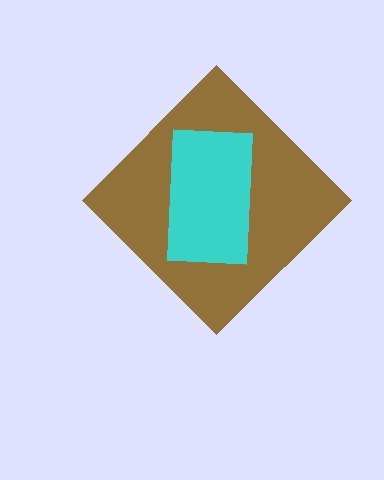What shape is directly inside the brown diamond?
The cyan rectangle.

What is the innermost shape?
The cyan rectangle.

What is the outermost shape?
The brown diamond.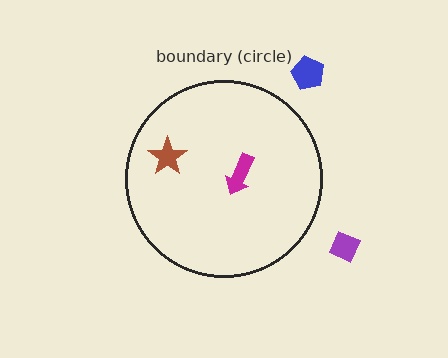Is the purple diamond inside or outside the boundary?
Outside.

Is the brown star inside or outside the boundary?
Inside.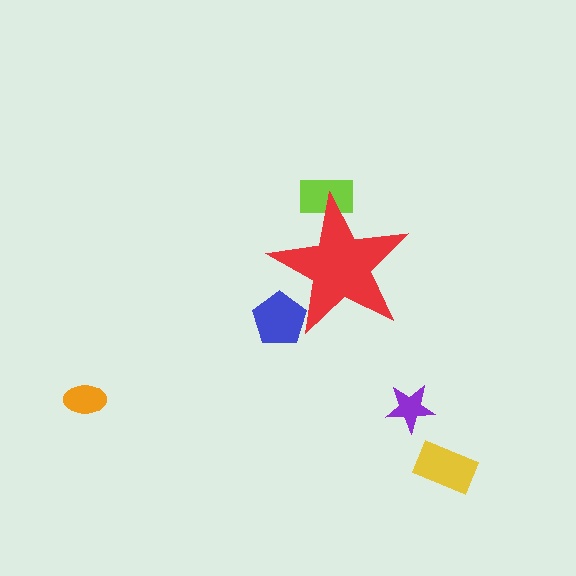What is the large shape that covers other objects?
A red star.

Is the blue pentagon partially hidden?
Yes, the blue pentagon is partially hidden behind the red star.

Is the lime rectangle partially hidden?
Yes, the lime rectangle is partially hidden behind the red star.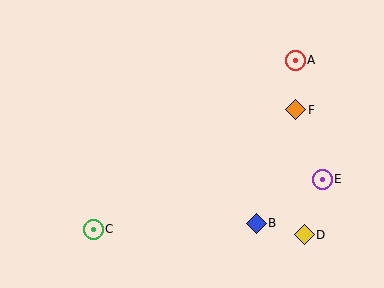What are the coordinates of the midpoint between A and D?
The midpoint between A and D is at (300, 147).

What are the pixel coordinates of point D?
Point D is at (304, 235).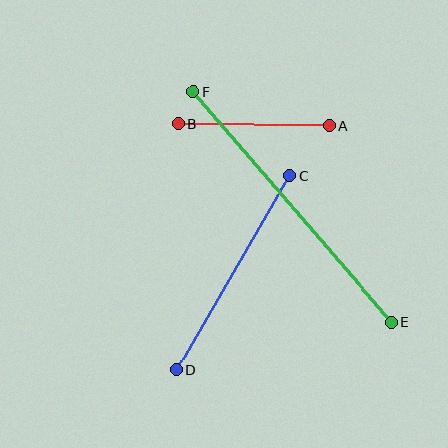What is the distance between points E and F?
The distance is approximately 303 pixels.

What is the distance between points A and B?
The distance is approximately 151 pixels.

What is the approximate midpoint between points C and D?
The midpoint is at approximately (233, 273) pixels.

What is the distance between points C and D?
The distance is approximately 224 pixels.